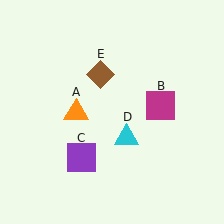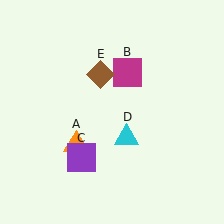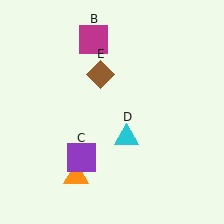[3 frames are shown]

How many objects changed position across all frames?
2 objects changed position: orange triangle (object A), magenta square (object B).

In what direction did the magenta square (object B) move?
The magenta square (object B) moved up and to the left.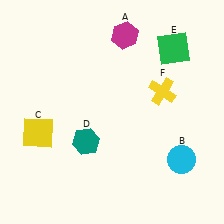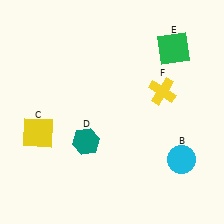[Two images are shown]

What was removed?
The magenta hexagon (A) was removed in Image 2.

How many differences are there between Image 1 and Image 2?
There is 1 difference between the two images.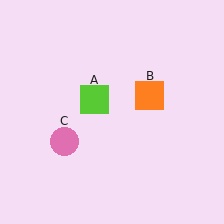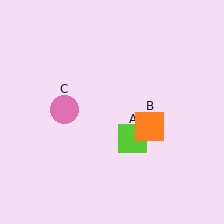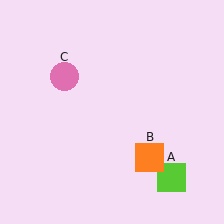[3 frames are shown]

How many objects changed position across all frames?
3 objects changed position: lime square (object A), orange square (object B), pink circle (object C).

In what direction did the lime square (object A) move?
The lime square (object A) moved down and to the right.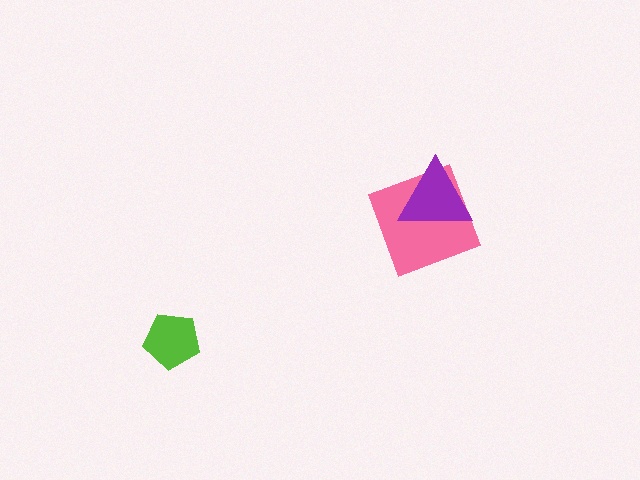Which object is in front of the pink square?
The purple triangle is in front of the pink square.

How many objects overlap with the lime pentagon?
0 objects overlap with the lime pentagon.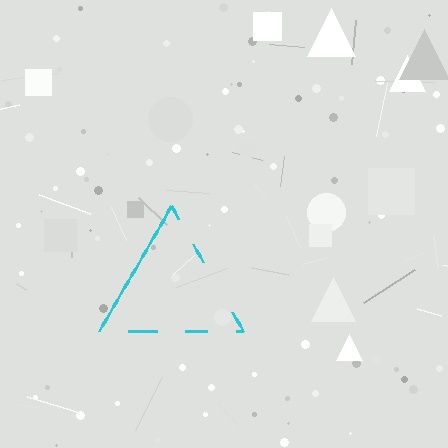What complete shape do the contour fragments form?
The contour fragments form a triangle.